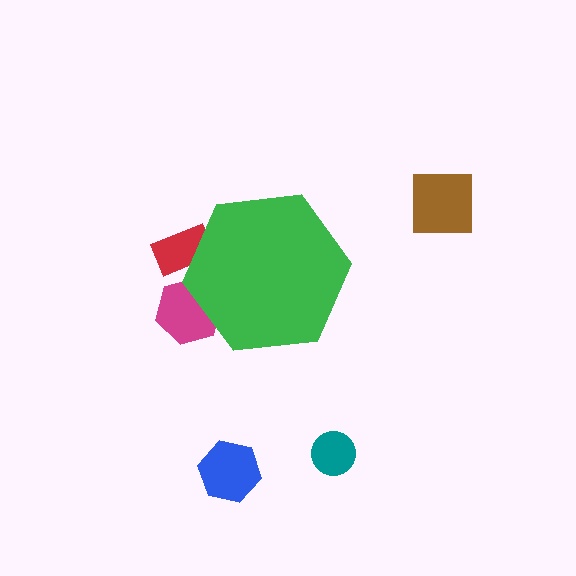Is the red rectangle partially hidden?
Yes, the red rectangle is partially hidden behind the green hexagon.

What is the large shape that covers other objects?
A green hexagon.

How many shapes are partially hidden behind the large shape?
2 shapes are partially hidden.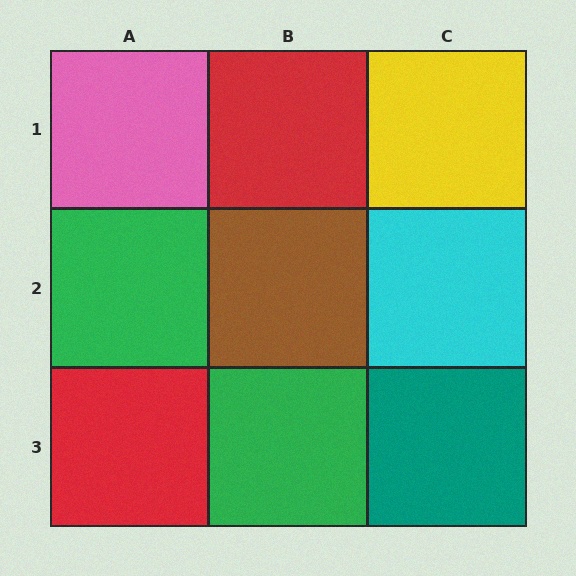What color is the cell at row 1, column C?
Yellow.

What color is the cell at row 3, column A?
Red.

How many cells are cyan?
1 cell is cyan.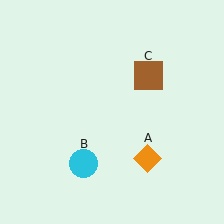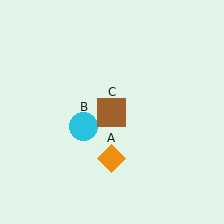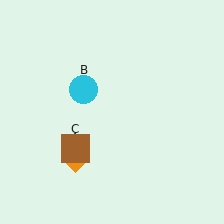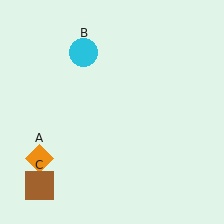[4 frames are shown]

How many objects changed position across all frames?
3 objects changed position: orange diamond (object A), cyan circle (object B), brown square (object C).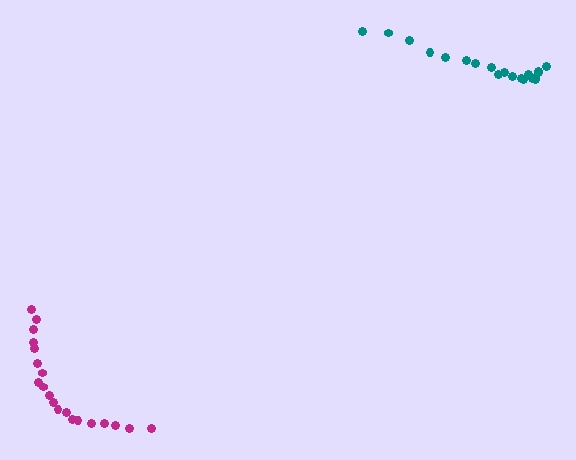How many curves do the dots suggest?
There are 2 distinct paths.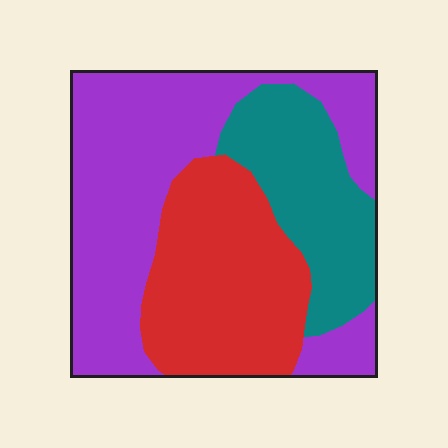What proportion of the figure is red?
Red takes up about one third (1/3) of the figure.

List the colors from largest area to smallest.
From largest to smallest: purple, red, teal.